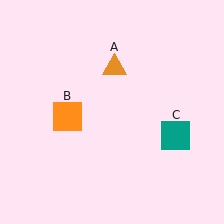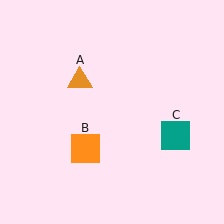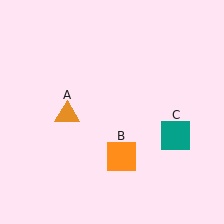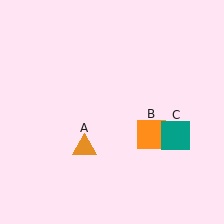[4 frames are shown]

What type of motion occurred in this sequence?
The orange triangle (object A), orange square (object B) rotated counterclockwise around the center of the scene.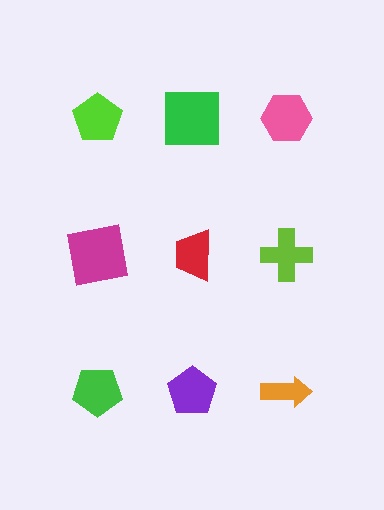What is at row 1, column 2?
A green square.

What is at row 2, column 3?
A lime cross.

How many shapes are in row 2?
3 shapes.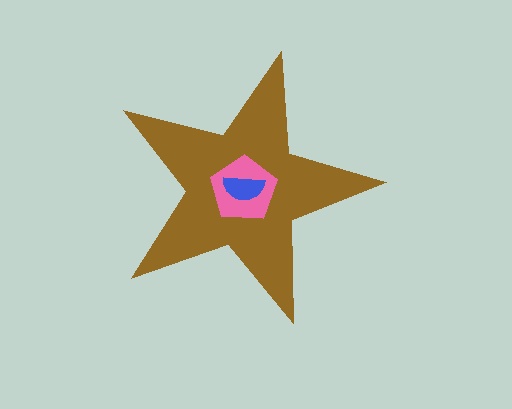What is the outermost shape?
The brown star.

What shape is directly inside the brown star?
The pink pentagon.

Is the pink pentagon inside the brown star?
Yes.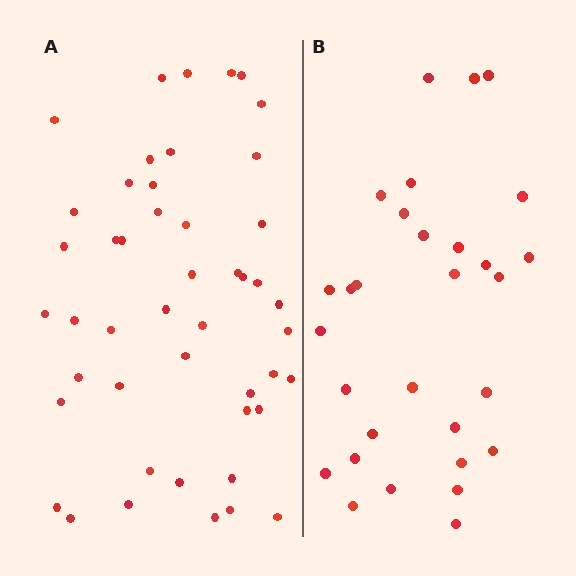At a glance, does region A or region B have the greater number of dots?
Region A (the left region) has more dots.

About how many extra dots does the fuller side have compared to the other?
Region A has approximately 15 more dots than region B.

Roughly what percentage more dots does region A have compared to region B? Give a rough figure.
About 55% more.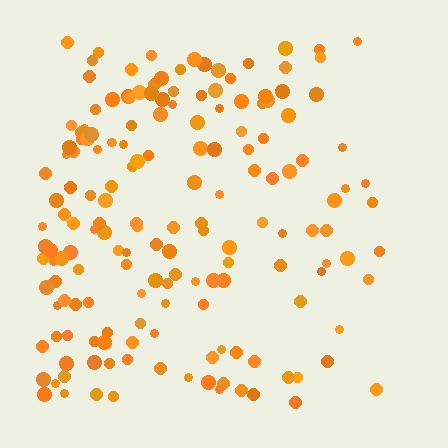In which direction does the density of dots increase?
From right to left, with the left side densest.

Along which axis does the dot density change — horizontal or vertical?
Horizontal.